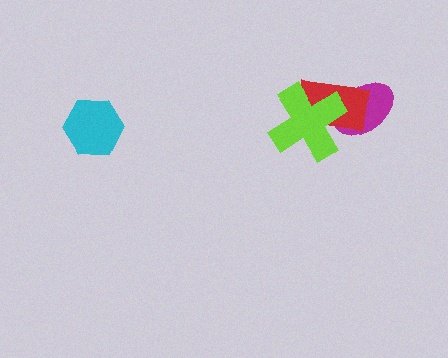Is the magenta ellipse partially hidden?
Yes, it is partially covered by another shape.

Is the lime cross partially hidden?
No, no other shape covers it.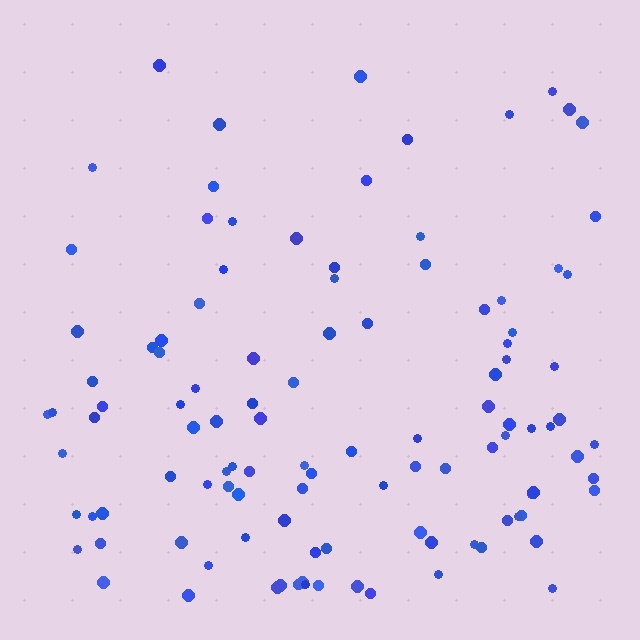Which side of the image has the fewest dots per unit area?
The top.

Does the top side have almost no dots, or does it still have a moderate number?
Still a moderate number, just noticeably fewer than the bottom.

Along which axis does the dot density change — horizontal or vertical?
Vertical.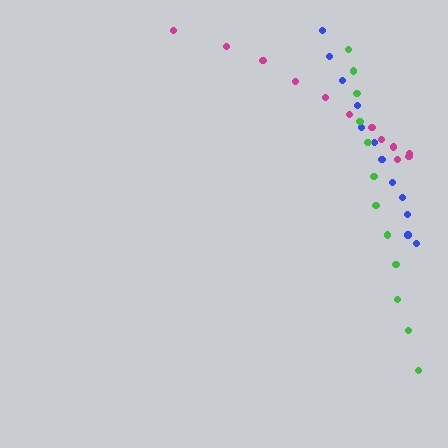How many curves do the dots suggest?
There are 3 distinct paths.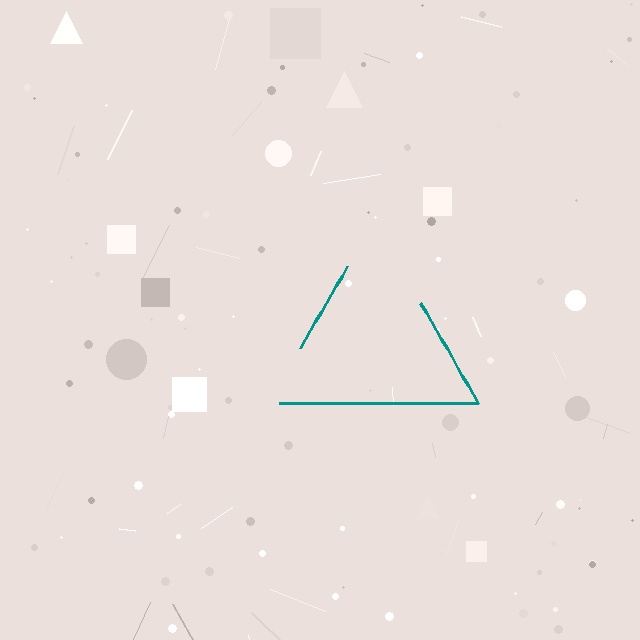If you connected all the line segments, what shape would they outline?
They would outline a triangle.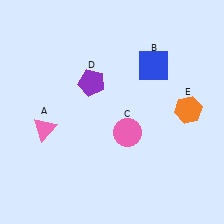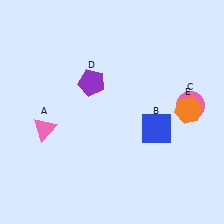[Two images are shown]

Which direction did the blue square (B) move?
The blue square (B) moved down.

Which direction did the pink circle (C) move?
The pink circle (C) moved right.